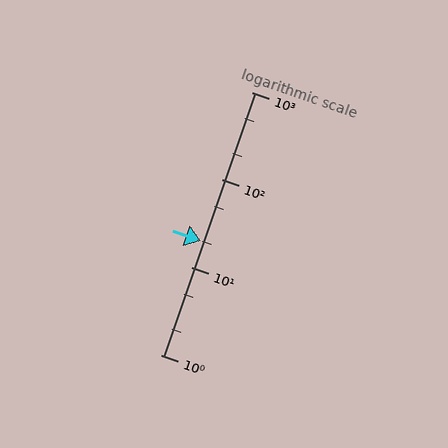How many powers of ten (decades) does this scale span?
The scale spans 3 decades, from 1 to 1000.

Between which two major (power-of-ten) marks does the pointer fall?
The pointer is between 10 and 100.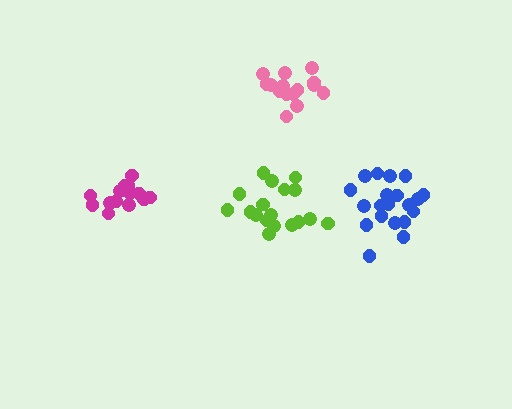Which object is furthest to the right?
The blue cluster is rightmost.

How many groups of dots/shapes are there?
There are 4 groups.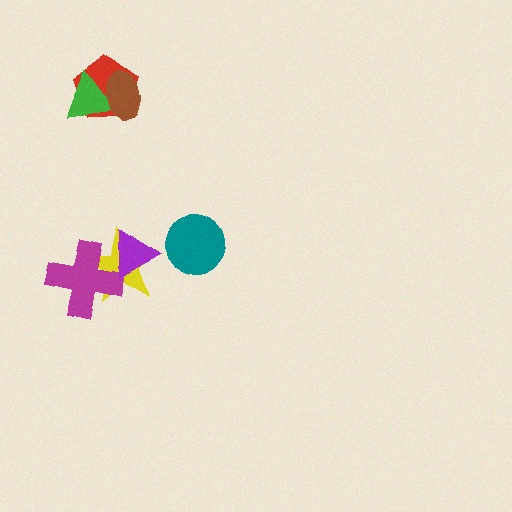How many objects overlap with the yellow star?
2 objects overlap with the yellow star.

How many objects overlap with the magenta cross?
2 objects overlap with the magenta cross.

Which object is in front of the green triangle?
The brown ellipse is in front of the green triangle.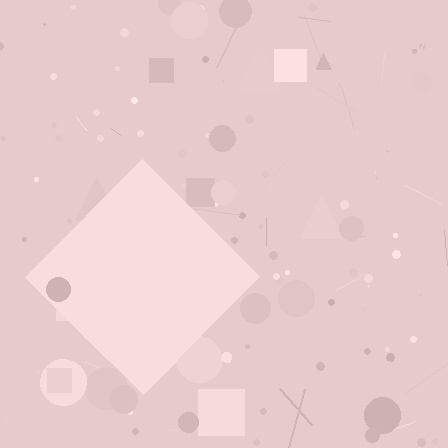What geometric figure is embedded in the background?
A diamond is embedded in the background.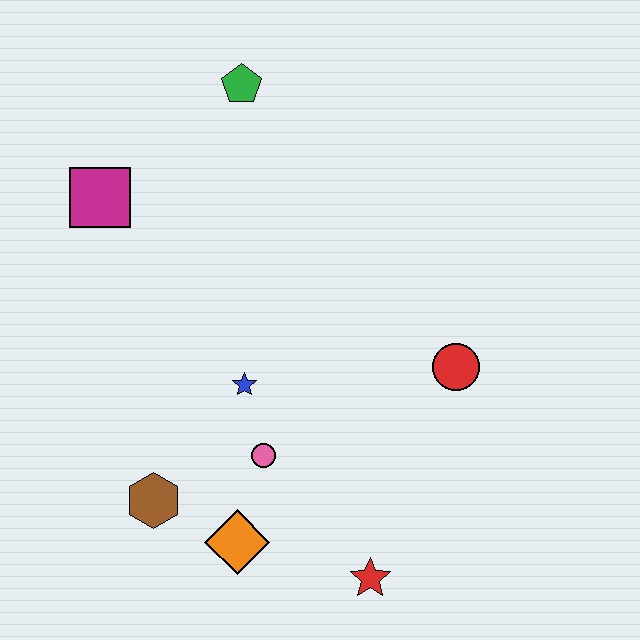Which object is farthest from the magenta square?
The red star is farthest from the magenta square.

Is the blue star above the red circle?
No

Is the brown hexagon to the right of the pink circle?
No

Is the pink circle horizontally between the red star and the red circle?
No